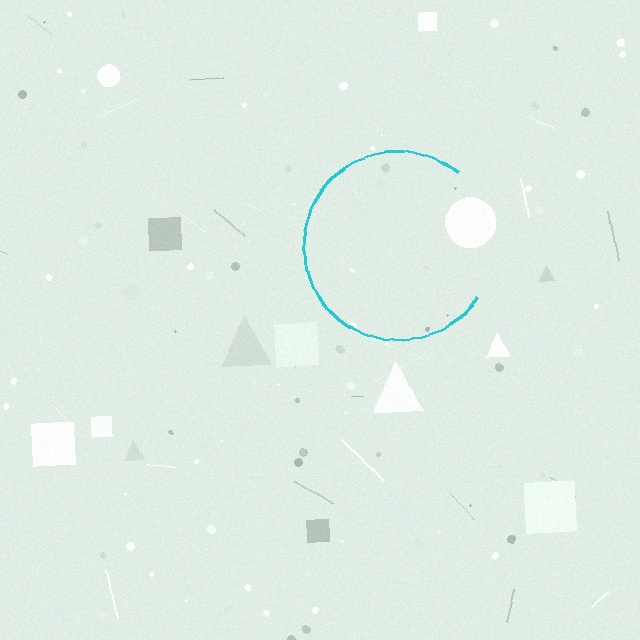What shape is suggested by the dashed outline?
The dashed outline suggests a circle.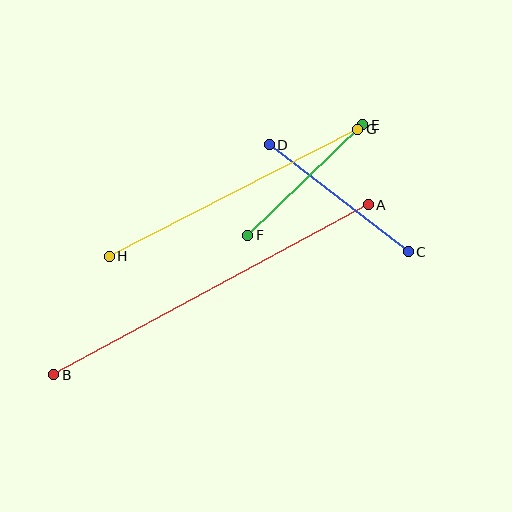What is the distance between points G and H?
The distance is approximately 279 pixels.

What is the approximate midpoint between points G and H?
The midpoint is at approximately (233, 193) pixels.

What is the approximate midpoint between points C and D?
The midpoint is at approximately (339, 198) pixels.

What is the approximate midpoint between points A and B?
The midpoint is at approximately (211, 290) pixels.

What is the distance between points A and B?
The distance is approximately 358 pixels.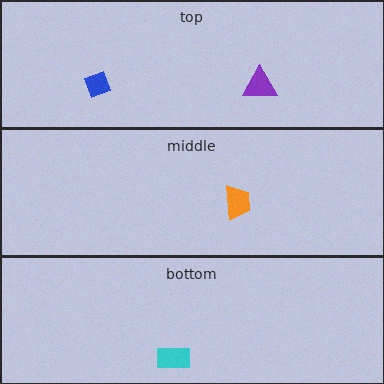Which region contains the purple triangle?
The top region.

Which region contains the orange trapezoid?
The middle region.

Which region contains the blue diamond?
The top region.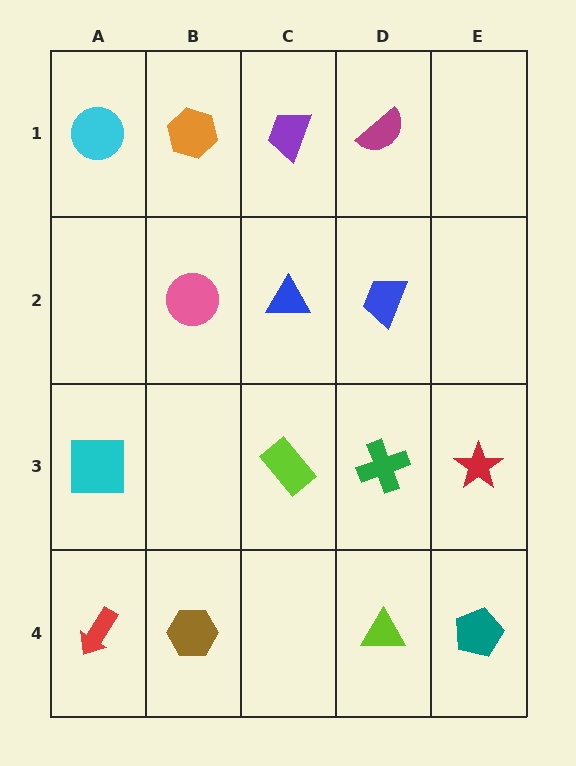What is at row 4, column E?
A teal pentagon.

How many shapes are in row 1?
4 shapes.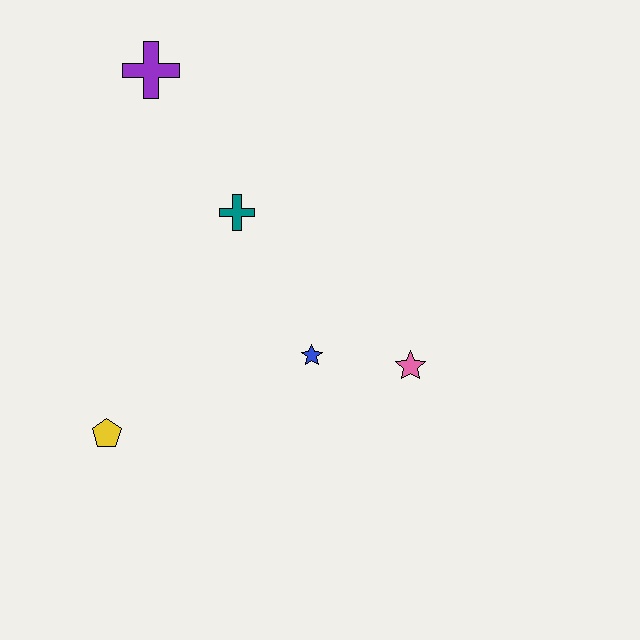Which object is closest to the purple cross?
The teal cross is closest to the purple cross.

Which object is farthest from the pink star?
The purple cross is farthest from the pink star.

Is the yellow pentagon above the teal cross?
No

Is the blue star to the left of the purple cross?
No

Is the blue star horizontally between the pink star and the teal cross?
Yes